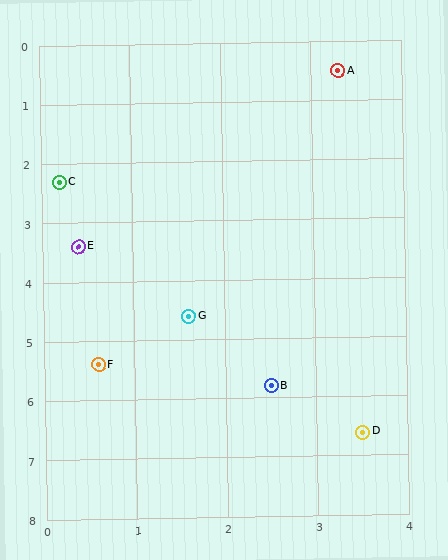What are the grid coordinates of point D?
Point D is at approximately (3.5, 6.6).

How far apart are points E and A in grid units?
Points E and A are about 4.1 grid units apart.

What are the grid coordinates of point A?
Point A is at approximately (3.3, 0.5).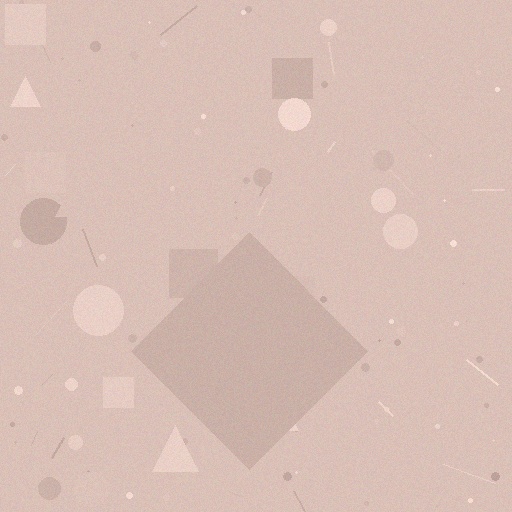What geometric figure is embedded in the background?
A diamond is embedded in the background.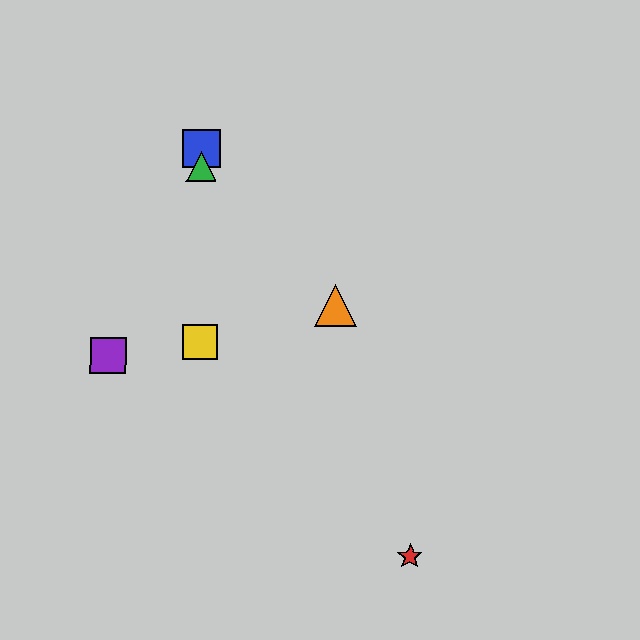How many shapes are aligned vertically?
3 shapes (the blue square, the green triangle, the yellow square) are aligned vertically.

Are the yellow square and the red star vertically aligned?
No, the yellow square is at x≈199 and the red star is at x≈410.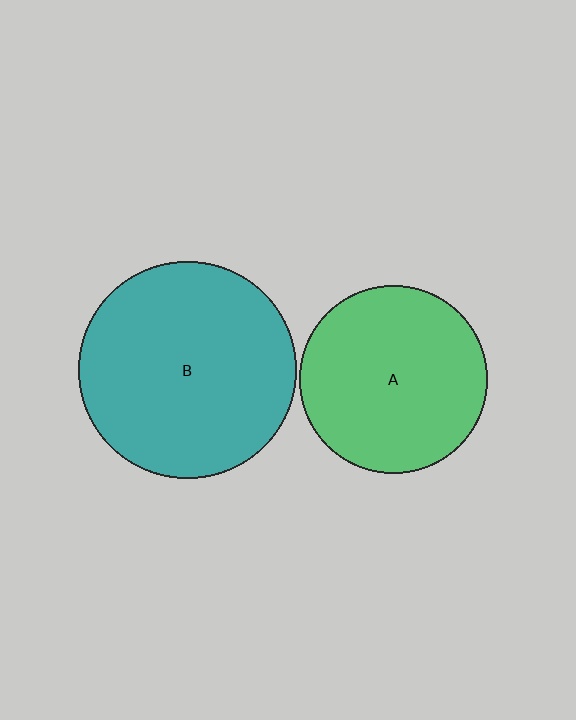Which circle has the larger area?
Circle B (teal).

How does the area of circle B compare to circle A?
Approximately 1.3 times.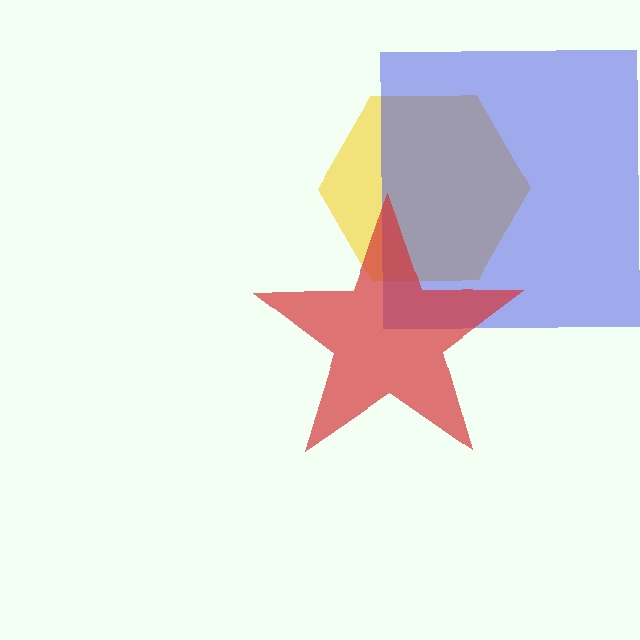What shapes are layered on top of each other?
The layered shapes are: a yellow hexagon, a blue square, a red star.